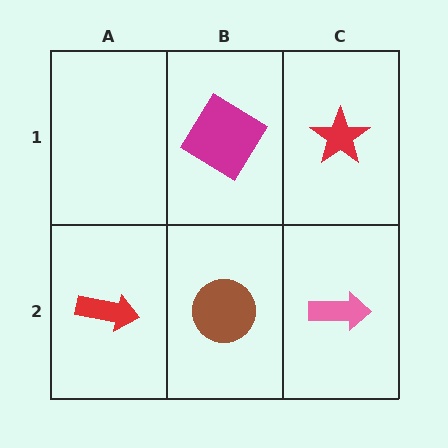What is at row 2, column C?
A pink arrow.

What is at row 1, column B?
A magenta diamond.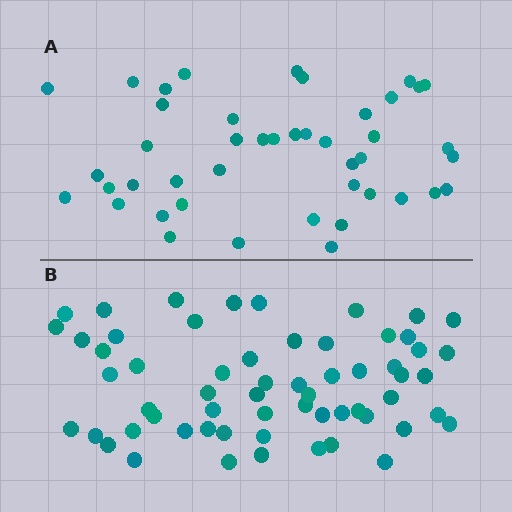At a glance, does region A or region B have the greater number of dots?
Region B (the bottom region) has more dots.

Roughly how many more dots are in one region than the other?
Region B has approximately 15 more dots than region A.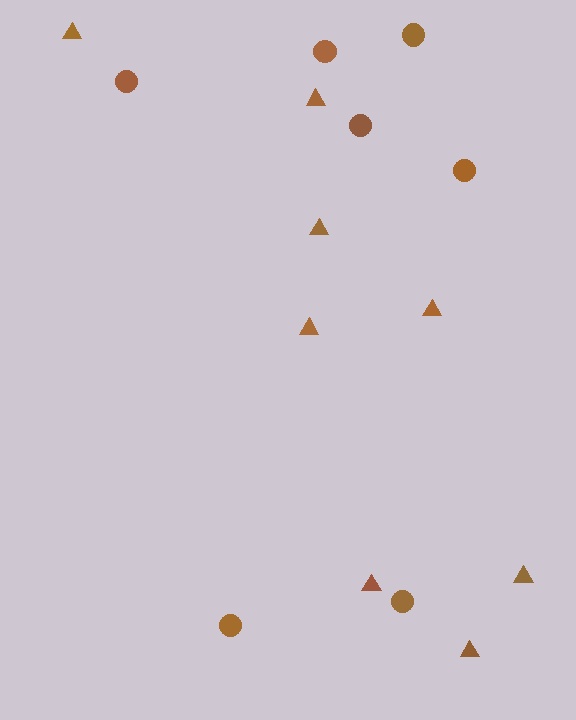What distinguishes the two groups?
There are 2 groups: one group of triangles (8) and one group of circles (7).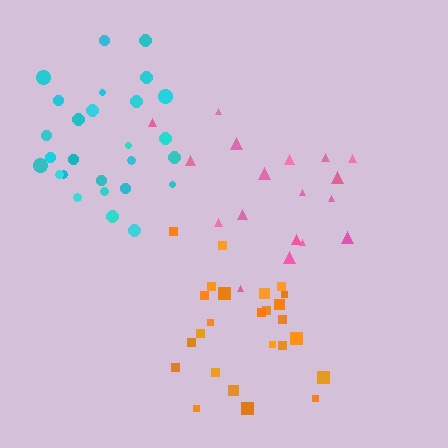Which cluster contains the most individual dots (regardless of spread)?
Cyan (27).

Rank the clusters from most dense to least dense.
cyan, orange, pink.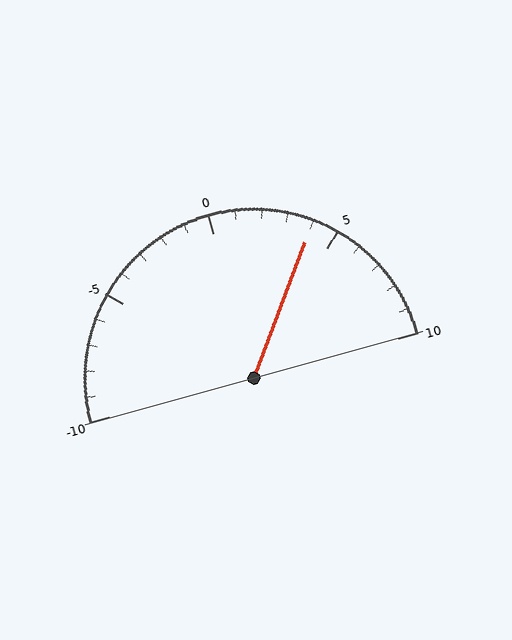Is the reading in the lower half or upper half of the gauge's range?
The reading is in the upper half of the range (-10 to 10).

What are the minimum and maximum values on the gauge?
The gauge ranges from -10 to 10.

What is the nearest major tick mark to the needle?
The nearest major tick mark is 5.